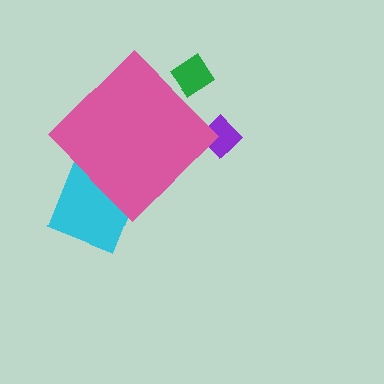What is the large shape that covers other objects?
A pink diamond.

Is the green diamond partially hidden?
Yes, the green diamond is partially hidden behind the pink diamond.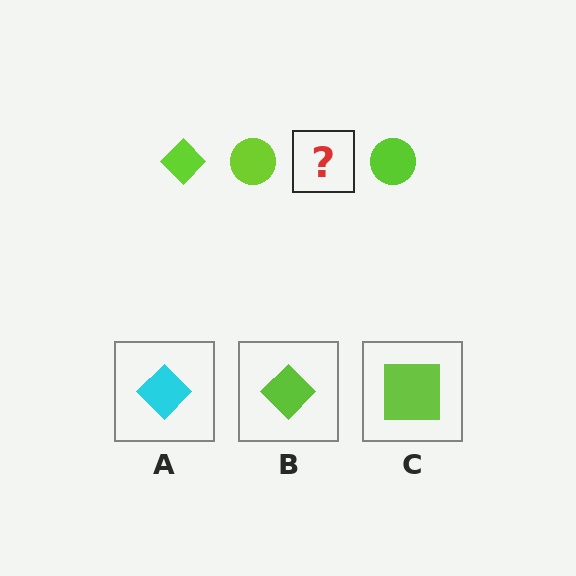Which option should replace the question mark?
Option B.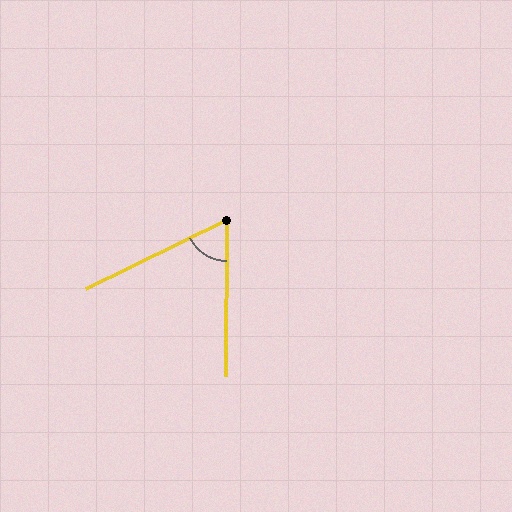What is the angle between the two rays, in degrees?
Approximately 64 degrees.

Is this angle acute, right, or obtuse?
It is acute.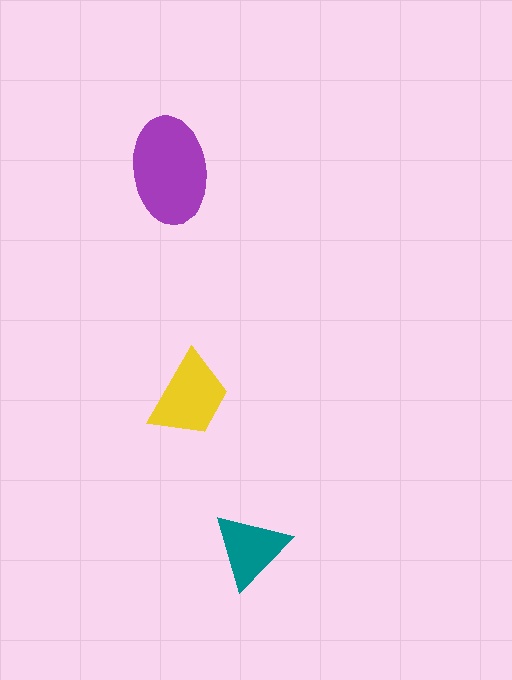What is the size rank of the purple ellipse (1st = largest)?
1st.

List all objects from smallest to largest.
The teal triangle, the yellow trapezoid, the purple ellipse.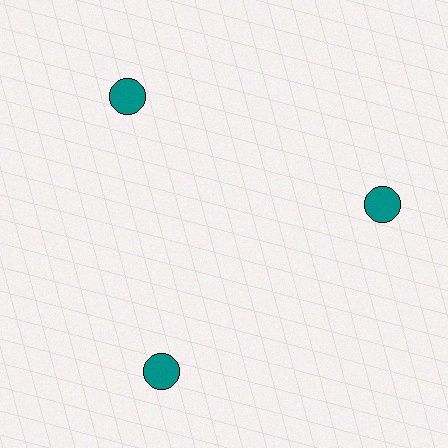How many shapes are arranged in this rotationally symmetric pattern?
There are 3 shapes, arranged in 3 groups of 1.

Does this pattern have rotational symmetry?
Yes, this pattern has 3-fold rotational symmetry. It looks the same after rotating 120 degrees around the center.